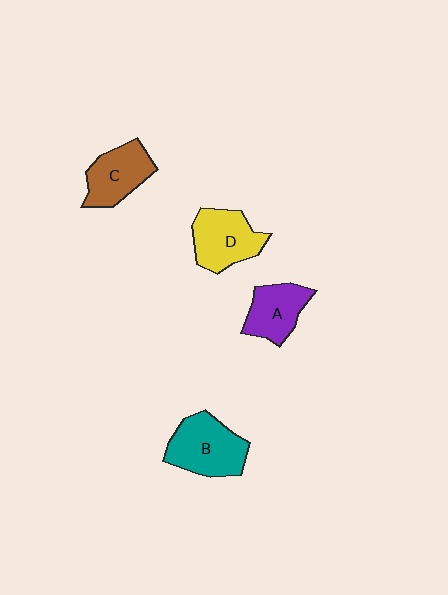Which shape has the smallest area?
Shape A (purple).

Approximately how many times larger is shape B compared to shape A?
Approximately 1.4 times.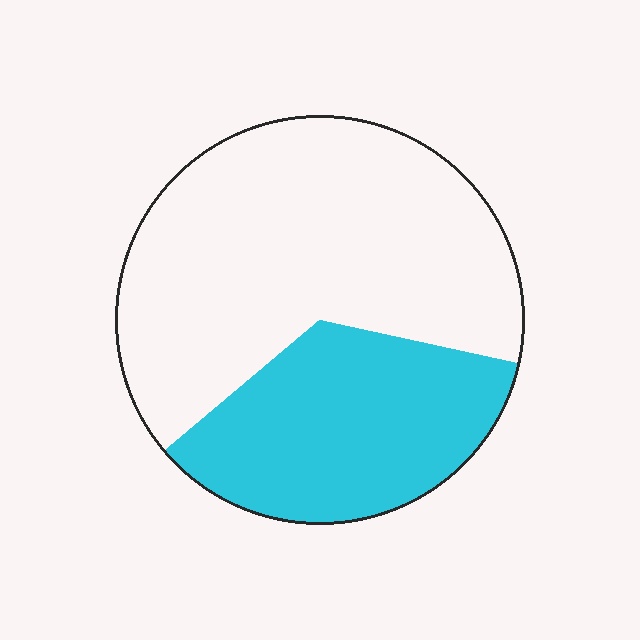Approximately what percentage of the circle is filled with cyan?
Approximately 35%.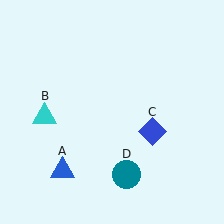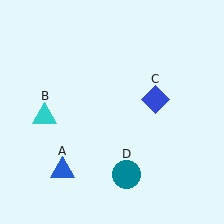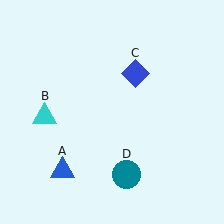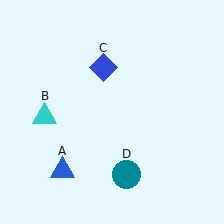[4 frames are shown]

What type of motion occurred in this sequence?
The blue diamond (object C) rotated counterclockwise around the center of the scene.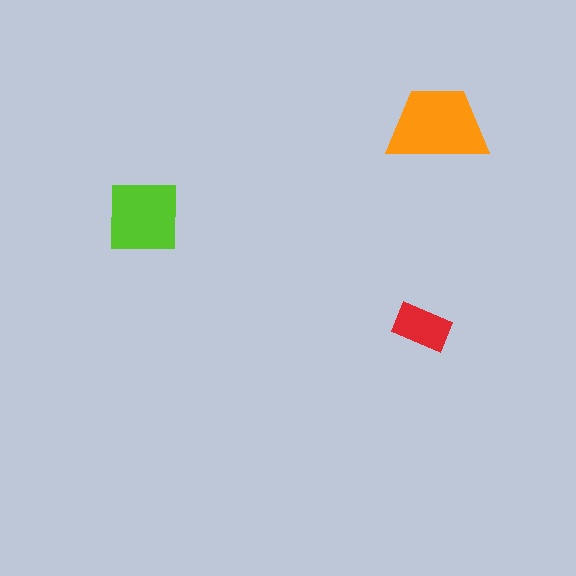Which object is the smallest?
The red rectangle.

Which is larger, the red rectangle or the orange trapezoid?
The orange trapezoid.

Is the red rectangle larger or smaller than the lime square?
Smaller.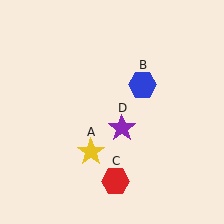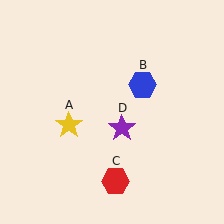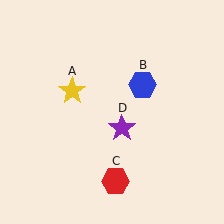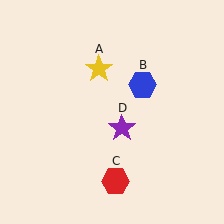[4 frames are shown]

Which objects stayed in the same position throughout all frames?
Blue hexagon (object B) and red hexagon (object C) and purple star (object D) remained stationary.